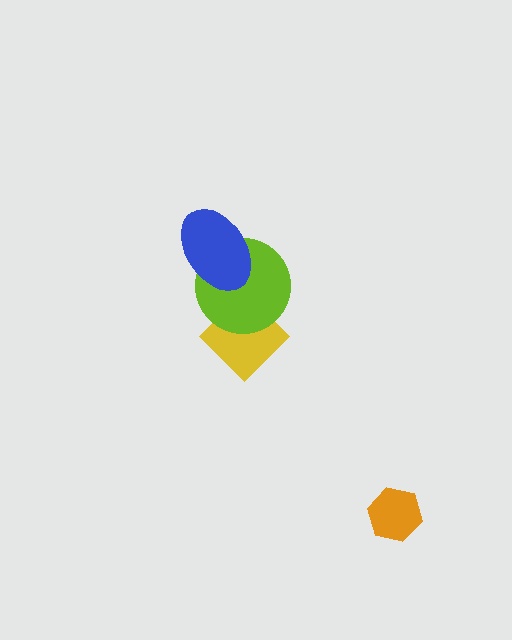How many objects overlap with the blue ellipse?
1 object overlaps with the blue ellipse.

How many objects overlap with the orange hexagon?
0 objects overlap with the orange hexagon.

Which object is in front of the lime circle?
The blue ellipse is in front of the lime circle.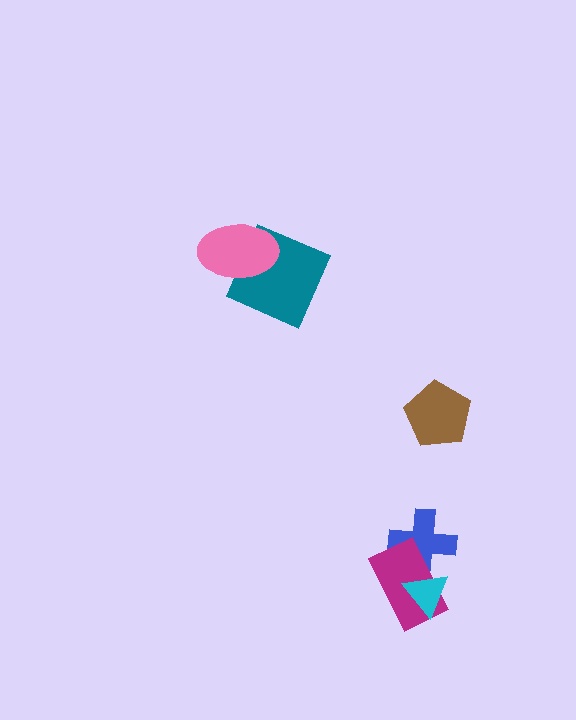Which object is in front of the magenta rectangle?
The cyan triangle is in front of the magenta rectangle.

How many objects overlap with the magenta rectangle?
2 objects overlap with the magenta rectangle.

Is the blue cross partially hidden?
Yes, it is partially covered by another shape.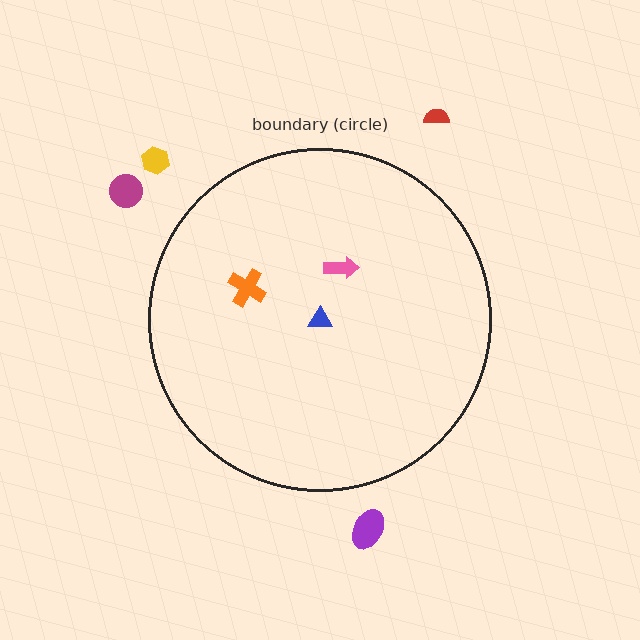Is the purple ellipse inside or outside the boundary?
Outside.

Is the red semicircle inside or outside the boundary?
Outside.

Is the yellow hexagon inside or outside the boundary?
Outside.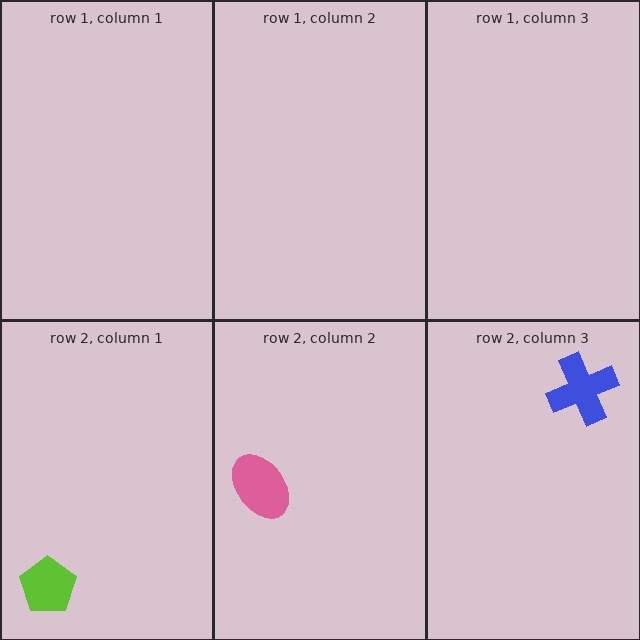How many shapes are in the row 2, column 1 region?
1.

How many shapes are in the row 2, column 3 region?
1.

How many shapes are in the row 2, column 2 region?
1.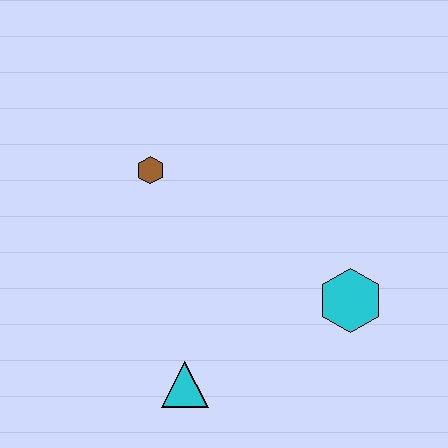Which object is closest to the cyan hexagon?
The cyan triangle is closest to the cyan hexagon.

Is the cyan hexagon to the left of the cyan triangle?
No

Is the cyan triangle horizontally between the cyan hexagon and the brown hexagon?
Yes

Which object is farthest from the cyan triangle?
The brown hexagon is farthest from the cyan triangle.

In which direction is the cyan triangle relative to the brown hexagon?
The cyan triangle is below the brown hexagon.